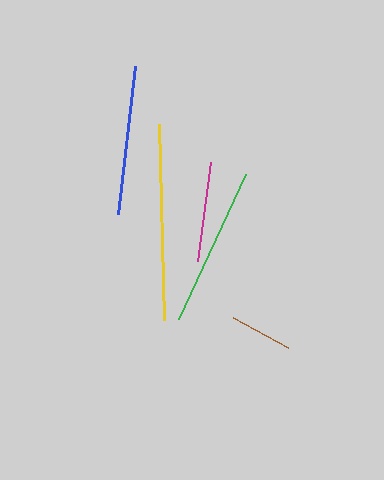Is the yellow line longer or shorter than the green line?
The yellow line is longer than the green line.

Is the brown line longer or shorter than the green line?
The green line is longer than the brown line.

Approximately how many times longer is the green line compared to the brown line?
The green line is approximately 2.6 times the length of the brown line.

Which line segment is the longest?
The yellow line is the longest at approximately 196 pixels.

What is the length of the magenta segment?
The magenta segment is approximately 100 pixels long.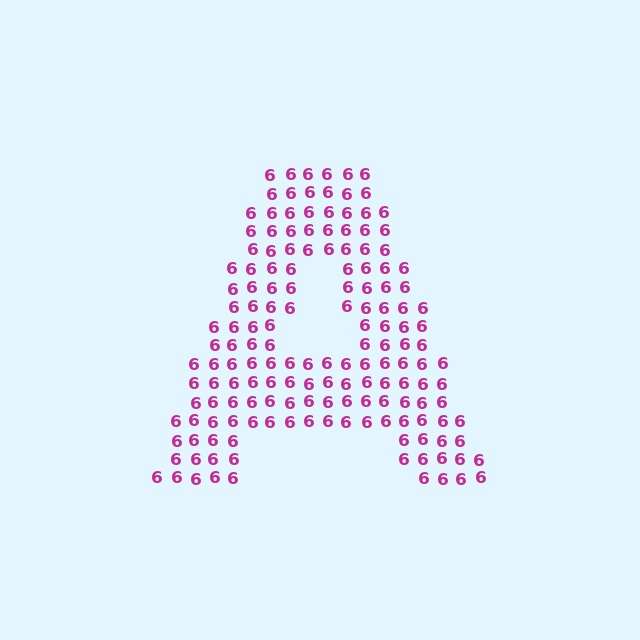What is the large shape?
The large shape is the letter A.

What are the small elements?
The small elements are digit 6's.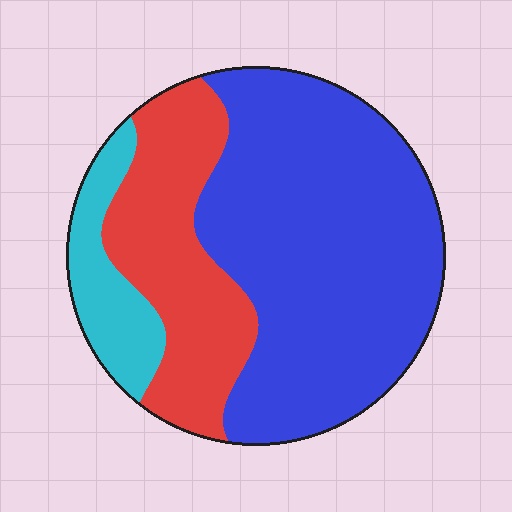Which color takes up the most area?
Blue, at roughly 60%.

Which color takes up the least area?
Cyan, at roughly 10%.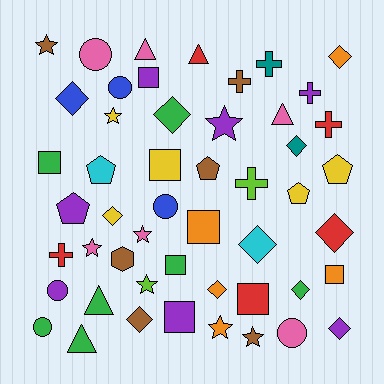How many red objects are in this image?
There are 5 red objects.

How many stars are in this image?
There are 8 stars.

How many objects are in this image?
There are 50 objects.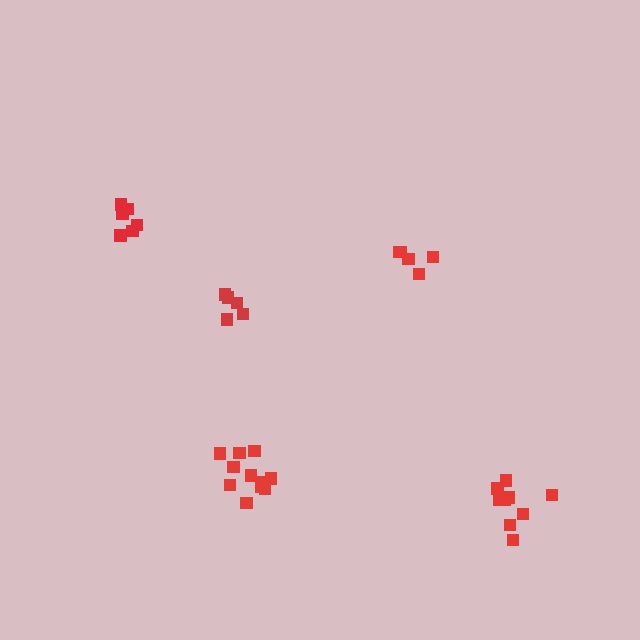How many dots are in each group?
Group 1: 9 dots, Group 2: 6 dots, Group 3: 5 dots, Group 4: 5 dots, Group 5: 11 dots (36 total).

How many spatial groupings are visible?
There are 5 spatial groupings.